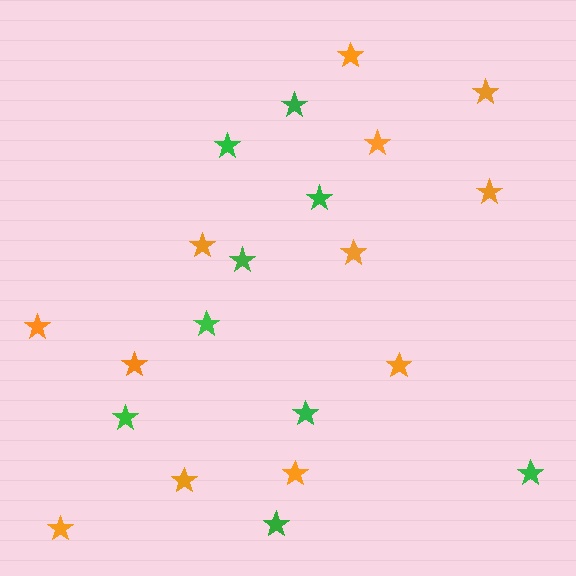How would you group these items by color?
There are 2 groups: one group of orange stars (12) and one group of green stars (9).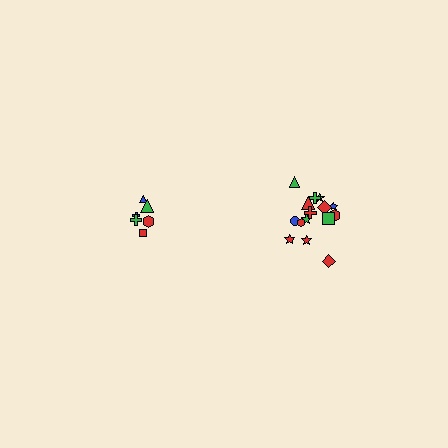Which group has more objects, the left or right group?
The right group.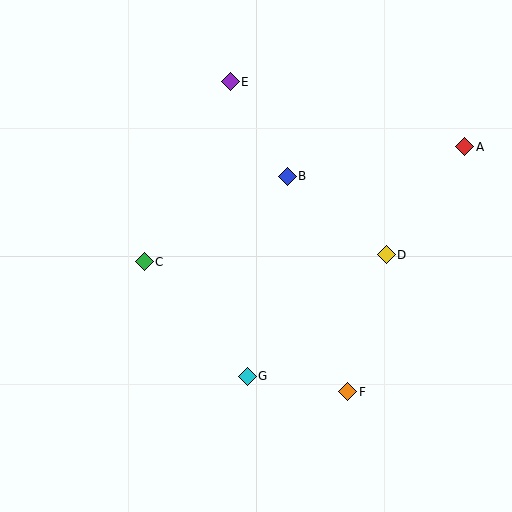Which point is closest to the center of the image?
Point B at (287, 176) is closest to the center.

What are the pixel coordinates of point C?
Point C is at (144, 262).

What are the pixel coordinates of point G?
Point G is at (247, 376).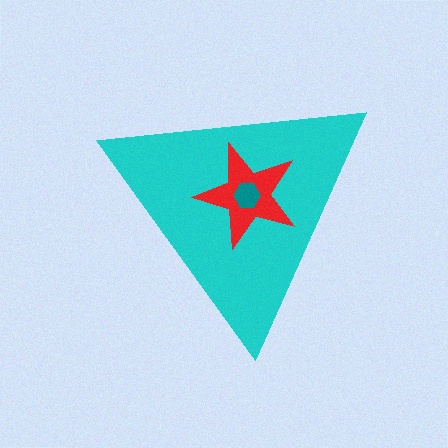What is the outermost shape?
The cyan triangle.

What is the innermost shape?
The teal hexagon.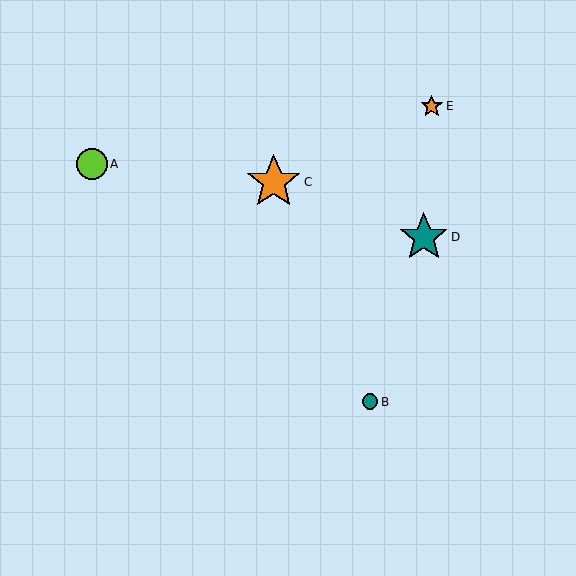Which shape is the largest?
The orange star (labeled C) is the largest.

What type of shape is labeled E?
Shape E is an orange star.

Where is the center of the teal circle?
The center of the teal circle is at (370, 402).